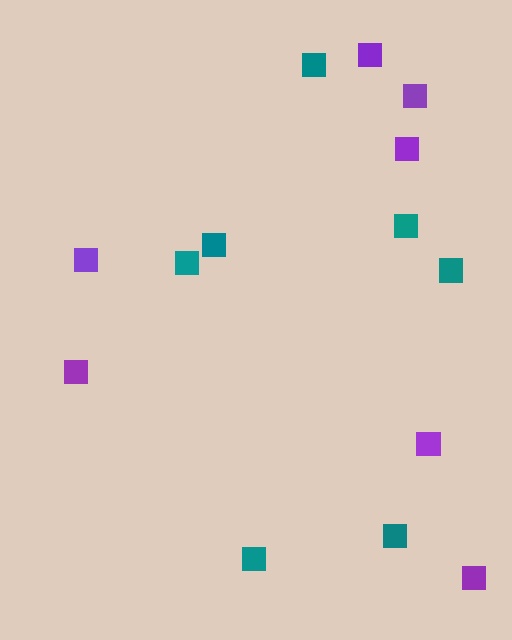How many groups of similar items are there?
There are 2 groups: one group of teal squares (7) and one group of purple squares (7).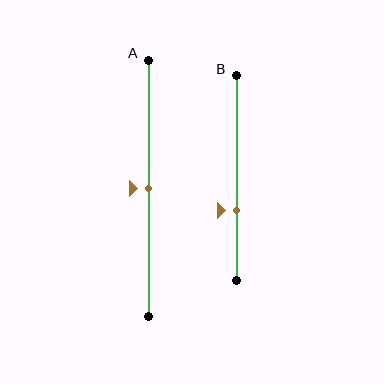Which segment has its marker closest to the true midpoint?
Segment A has its marker closest to the true midpoint.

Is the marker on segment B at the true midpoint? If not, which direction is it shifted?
No, the marker on segment B is shifted downward by about 16% of the segment length.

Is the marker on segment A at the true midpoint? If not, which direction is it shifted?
Yes, the marker on segment A is at the true midpoint.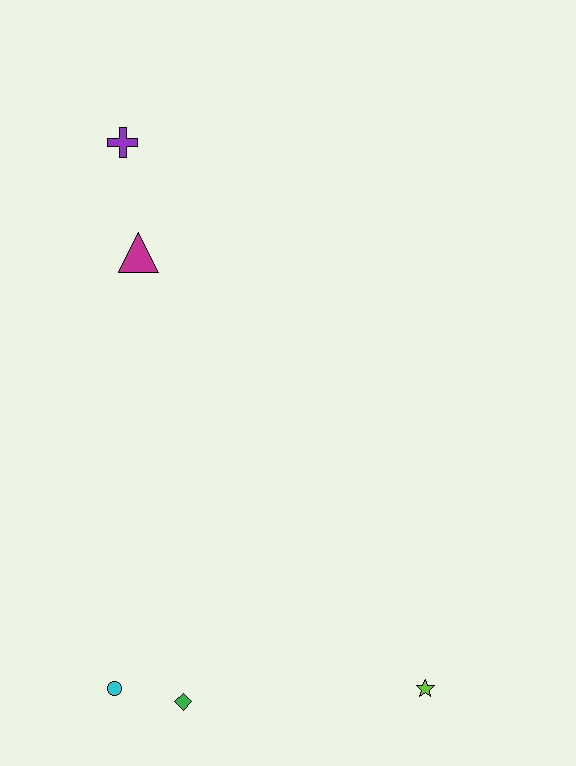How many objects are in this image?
There are 5 objects.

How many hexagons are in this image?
There are no hexagons.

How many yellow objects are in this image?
There are no yellow objects.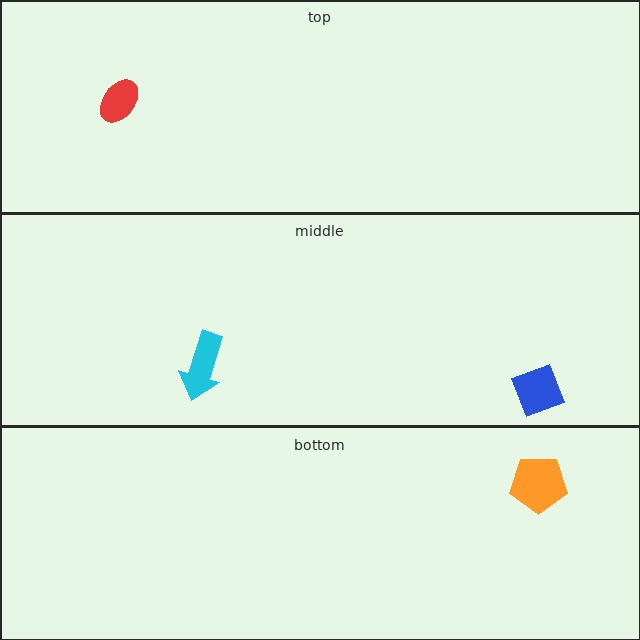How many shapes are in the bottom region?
1.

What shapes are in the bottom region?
The orange pentagon.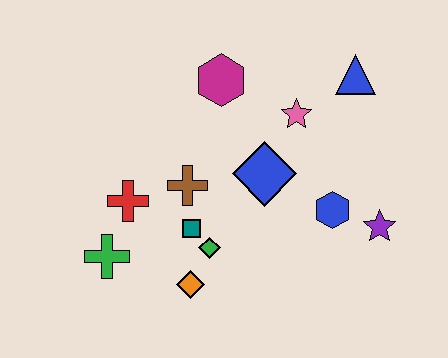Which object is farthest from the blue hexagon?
The green cross is farthest from the blue hexagon.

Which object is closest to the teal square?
The green diamond is closest to the teal square.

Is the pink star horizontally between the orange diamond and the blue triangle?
Yes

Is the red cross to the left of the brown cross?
Yes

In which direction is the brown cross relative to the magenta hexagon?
The brown cross is below the magenta hexagon.